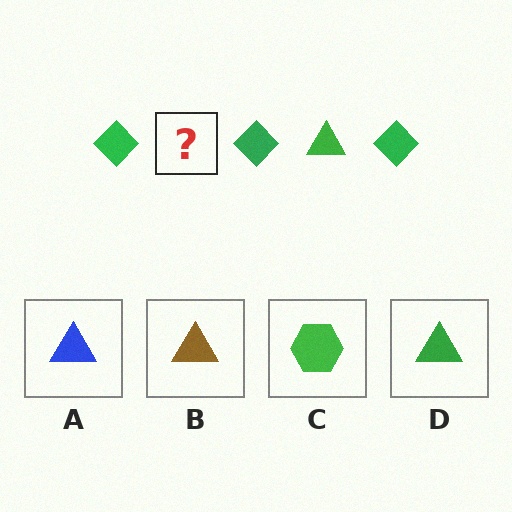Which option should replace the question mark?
Option D.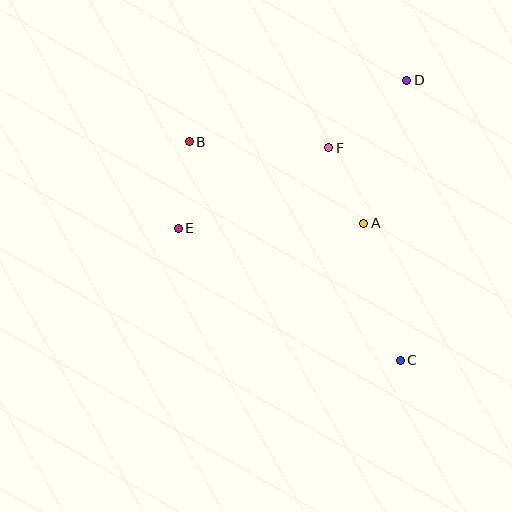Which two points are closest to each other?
Points A and F are closest to each other.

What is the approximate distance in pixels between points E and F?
The distance between E and F is approximately 171 pixels.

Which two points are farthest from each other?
Points B and C are farthest from each other.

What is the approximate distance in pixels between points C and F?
The distance between C and F is approximately 224 pixels.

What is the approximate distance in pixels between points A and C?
The distance between A and C is approximately 142 pixels.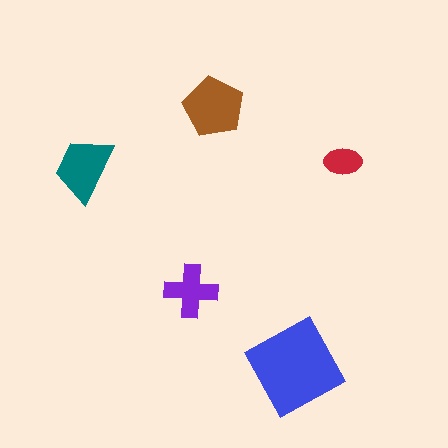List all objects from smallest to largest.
The red ellipse, the purple cross, the teal trapezoid, the brown pentagon, the blue square.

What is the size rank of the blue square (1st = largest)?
1st.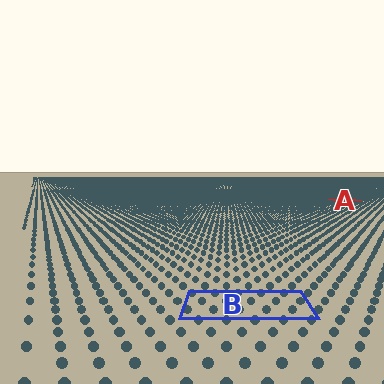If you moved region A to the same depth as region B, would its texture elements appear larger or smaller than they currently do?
They would appear larger. At a closer depth, the same texture elements are projected at a bigger on-screen size.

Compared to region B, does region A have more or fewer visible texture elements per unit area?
Region A has more texture elements per unit area — they are packed more densely because it is farther away.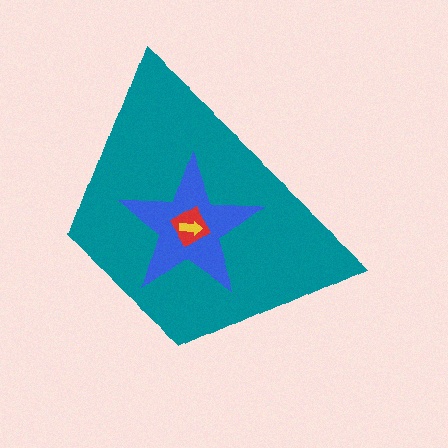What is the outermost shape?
The teal trapezoid.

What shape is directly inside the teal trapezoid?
The blue star.